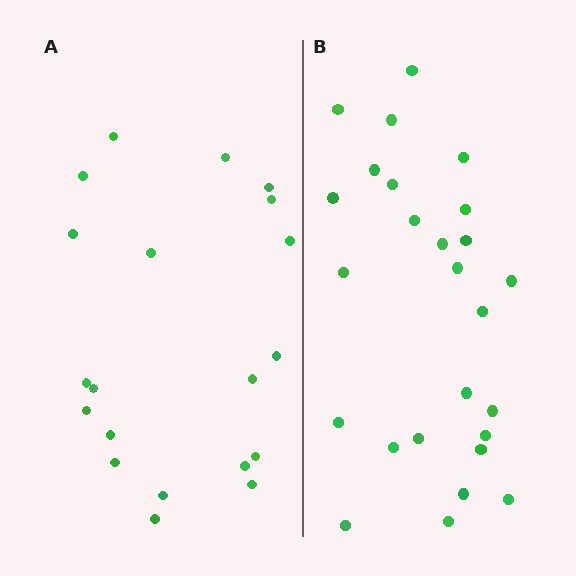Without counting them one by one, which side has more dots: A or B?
Region B (the right region) has more dots.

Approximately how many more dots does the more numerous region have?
Region B has about 6 more dots than region A.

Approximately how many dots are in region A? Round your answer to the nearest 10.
About 20 dots.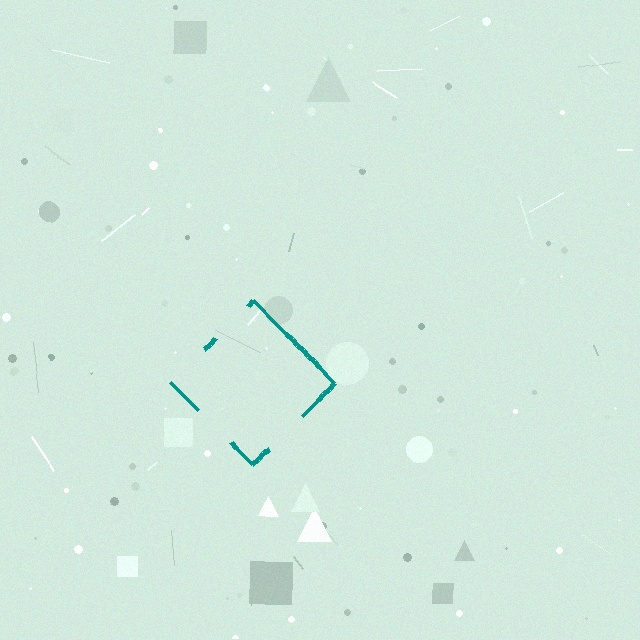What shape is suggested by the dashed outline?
The dashed outline suggests a diamond.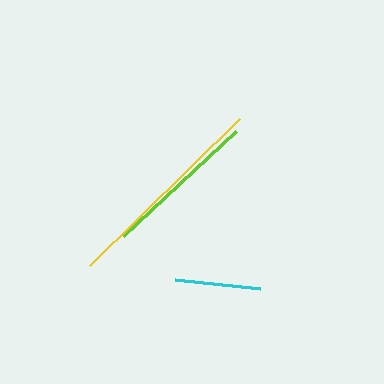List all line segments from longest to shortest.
From longest to shortest: yellow, lime, cyan.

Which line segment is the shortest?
The cyan line is the shortest at approximately 85 pixels.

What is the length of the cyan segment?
The cyan segment is approximately 85 pixels long.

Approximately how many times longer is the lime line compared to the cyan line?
The lime line is approximately 1.8 times the length of the cyan line.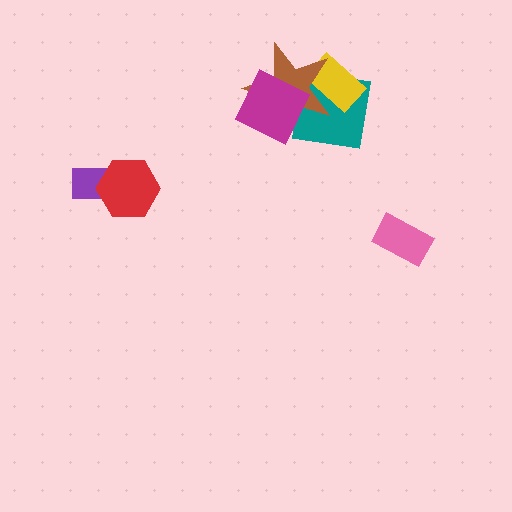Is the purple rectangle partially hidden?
Yes, it is partially covered by another shape.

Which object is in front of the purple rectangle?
The red hexagon is in front of the purple rectangle.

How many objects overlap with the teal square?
3 objects overlap with the teal square.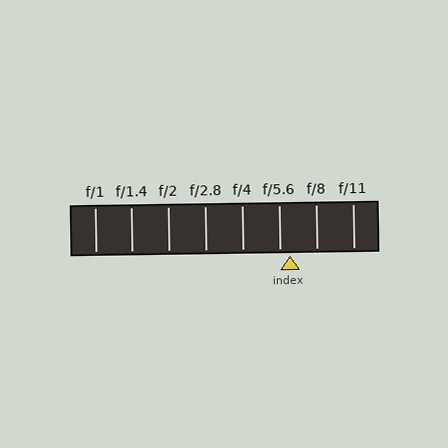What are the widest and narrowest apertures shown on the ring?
The widest aperture shown is f/1 and the narrowest is f/11.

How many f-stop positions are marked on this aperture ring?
There are 8 f-stop positions marked.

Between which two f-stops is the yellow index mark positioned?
The index mark is between f/5.6 and f/8.